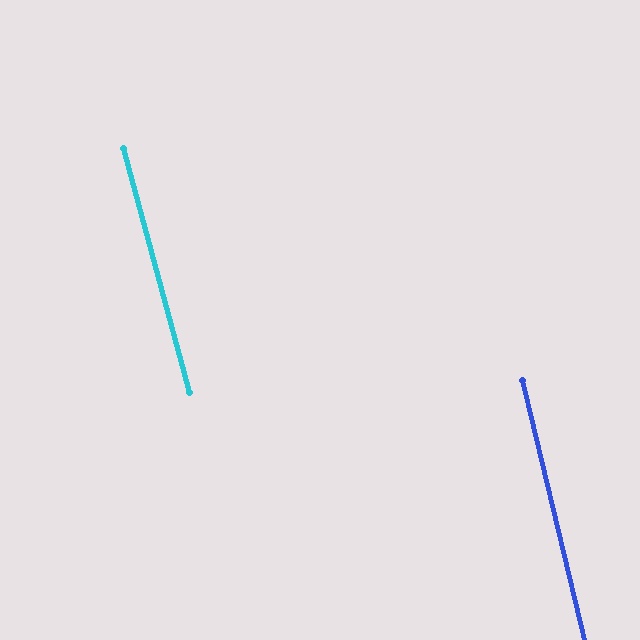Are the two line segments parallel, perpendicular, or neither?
Parallel — their directions differ by only 1.7°.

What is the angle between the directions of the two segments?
Approximately 2 degrees.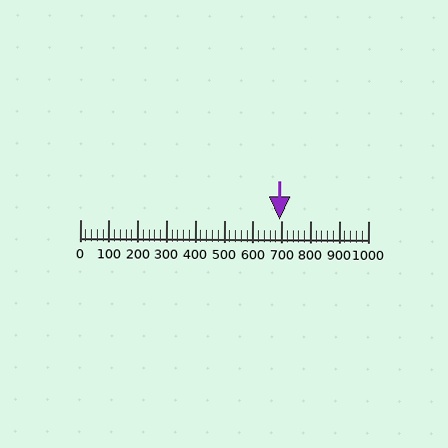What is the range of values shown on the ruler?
The ruler shows values from 0 to 1000.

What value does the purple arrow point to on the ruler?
The purple arrow points to approximately 692.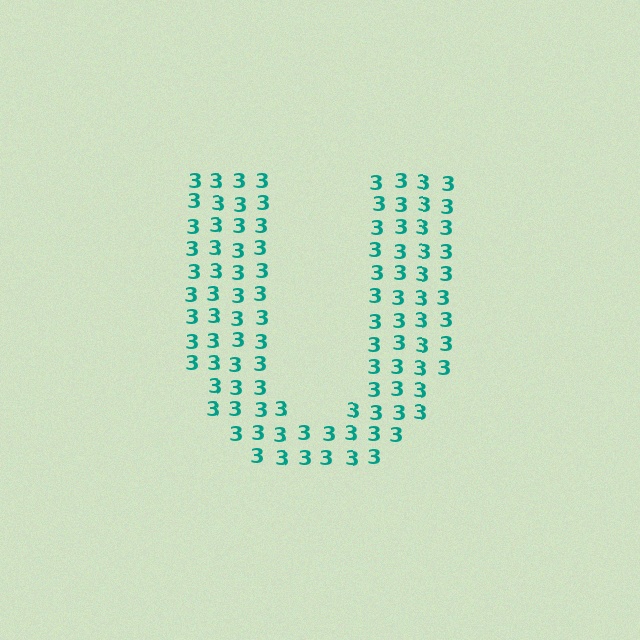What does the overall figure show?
The overall figure shows the letter U.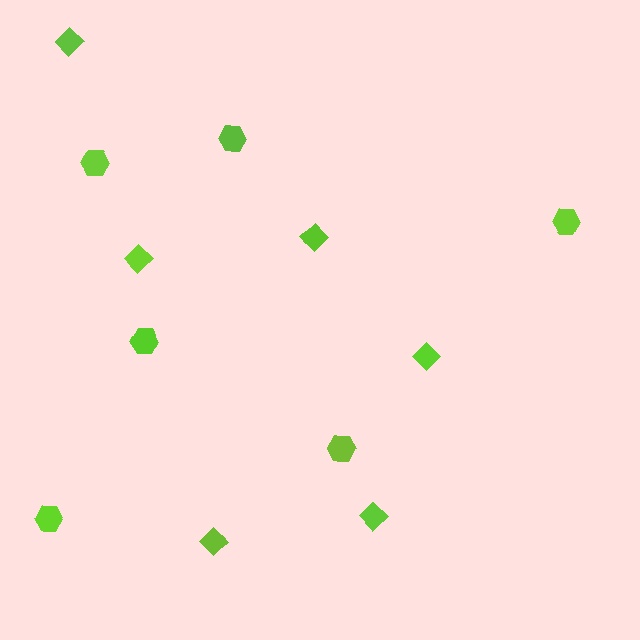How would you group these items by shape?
There are 2 groups: one group of hexagons (6) and one group of diamonds (6).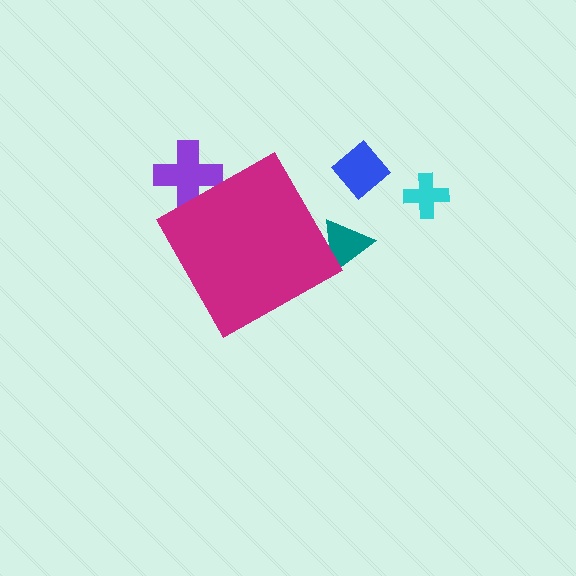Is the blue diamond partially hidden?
No, the blue diamond is fully visible.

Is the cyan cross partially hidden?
No, the cyan cross is fully visible.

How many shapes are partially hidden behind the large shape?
2 shapes are partially hidden.